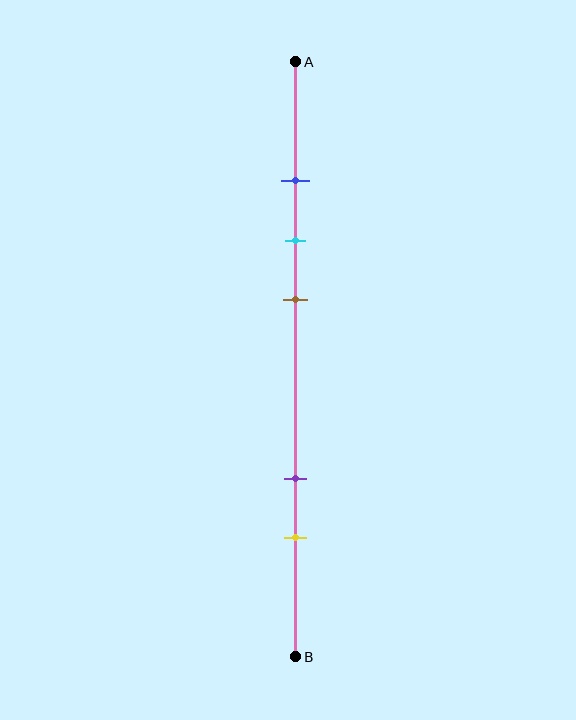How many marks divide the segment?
There are 5 marks dividing the segment.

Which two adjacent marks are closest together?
The blue and cyan marks are the closest adjacent pair.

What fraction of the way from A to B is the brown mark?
The brown mark is approximately 40% (0.4) of the way from A to B.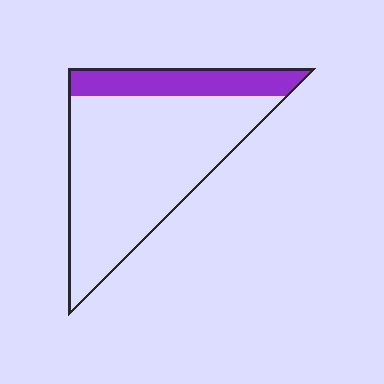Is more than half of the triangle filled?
No.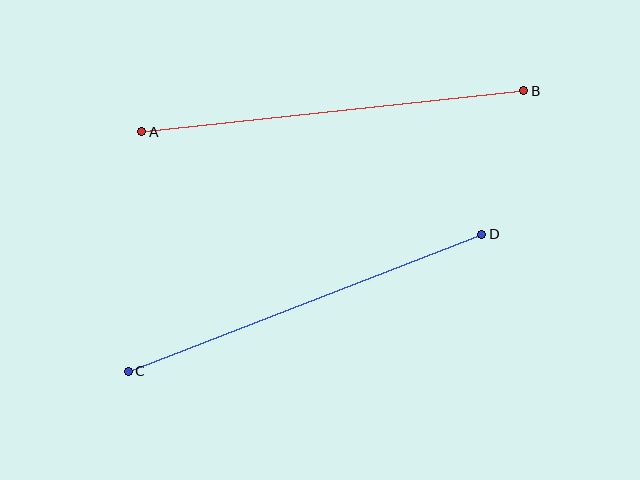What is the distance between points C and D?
The distance is approximately 379 pixels.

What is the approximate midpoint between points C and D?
The midpoint is at approximately (305, 303) pixels.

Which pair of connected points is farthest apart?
Points A and B are farthest apart.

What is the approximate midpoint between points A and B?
The midpoint is at approximately (333, 111) pixels.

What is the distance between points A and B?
The distance is approximately 384 pixels.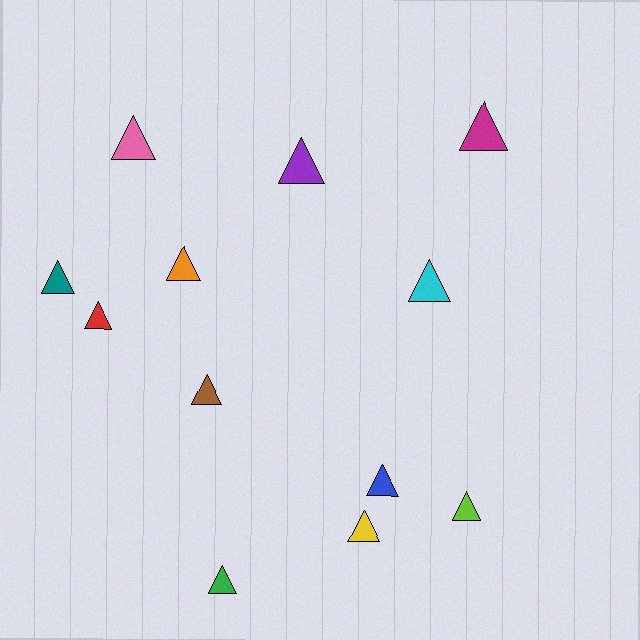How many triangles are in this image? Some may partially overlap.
There are 12 triangles.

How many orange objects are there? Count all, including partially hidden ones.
There is 1 orange object.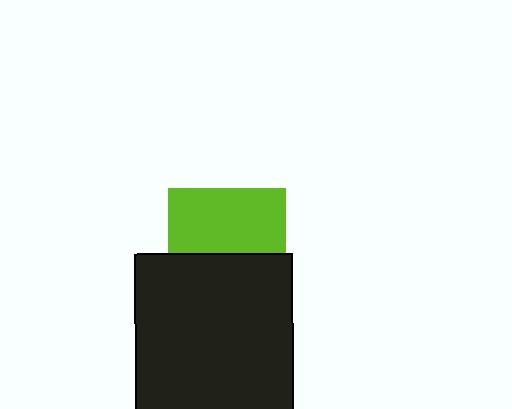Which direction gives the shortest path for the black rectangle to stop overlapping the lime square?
Moving down gives the shortest separation.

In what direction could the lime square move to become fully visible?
The lime square could move up. That would shift it out from behind the black rectangle entirely.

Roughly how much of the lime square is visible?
About half of it is visible (roughly 55%).